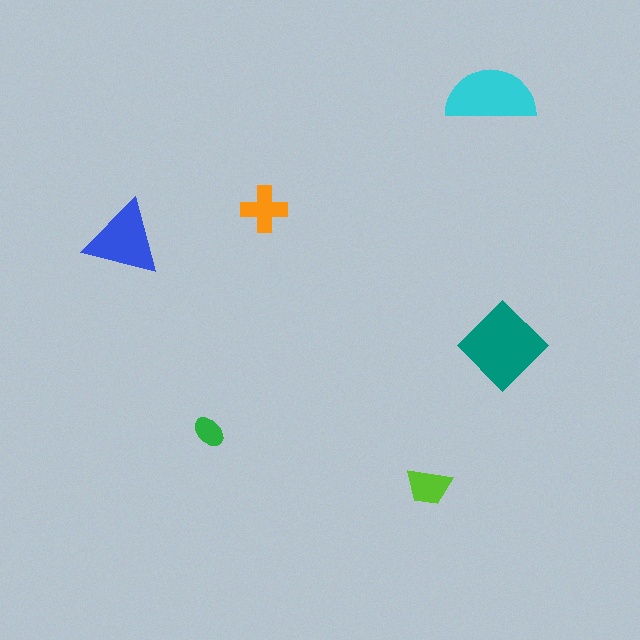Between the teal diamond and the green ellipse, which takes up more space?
The teal diamond.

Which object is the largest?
The teal diamond.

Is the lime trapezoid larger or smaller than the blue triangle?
Smaller.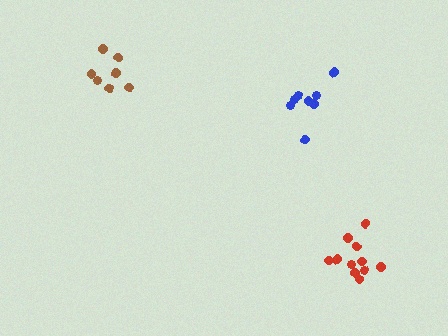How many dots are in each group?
Group 1: 8 dots, Group 2: 7 dots, Group 3: 11 dots (26 total).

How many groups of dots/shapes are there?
There are 3 groups.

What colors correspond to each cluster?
The clusters are colored: blue, brown, red.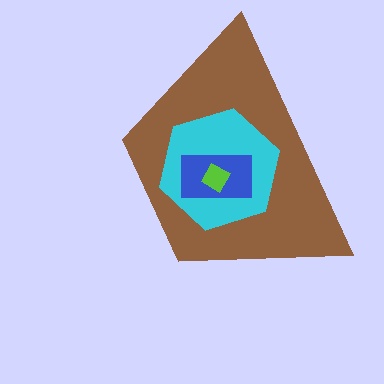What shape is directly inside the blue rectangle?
The lime diamond.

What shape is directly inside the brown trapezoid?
The cyan hexagon.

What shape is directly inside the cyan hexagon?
The blue rectangle.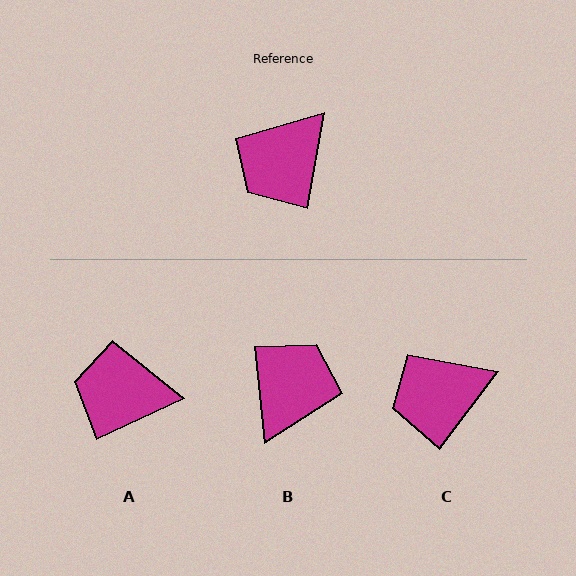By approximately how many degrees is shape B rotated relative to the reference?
Approximately 164 degrees clockwise.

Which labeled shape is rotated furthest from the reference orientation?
B, about 164 degrees away.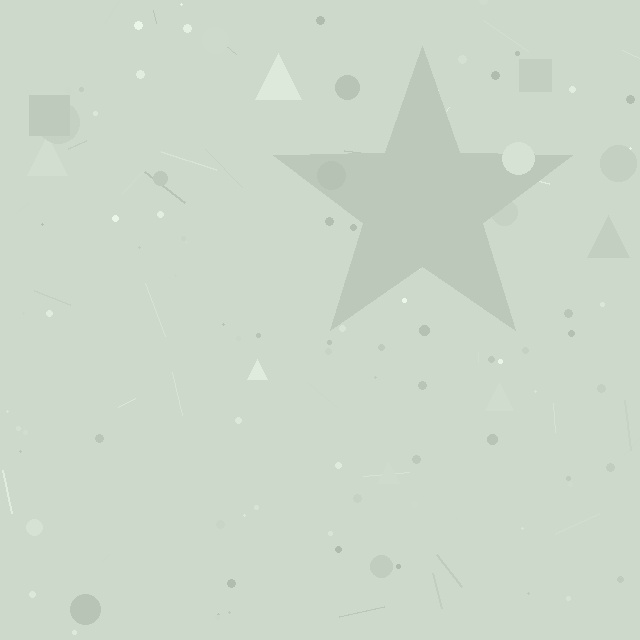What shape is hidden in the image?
A star is hidden in the image.